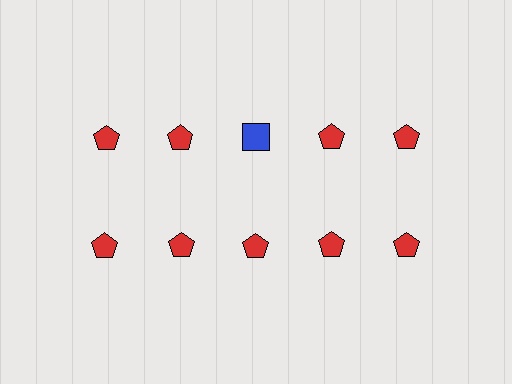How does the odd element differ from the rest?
It differs in both color (blue instead of red) and shape (square instead of pentagon).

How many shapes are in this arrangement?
There are 10 shapes arranged in a grid pattern.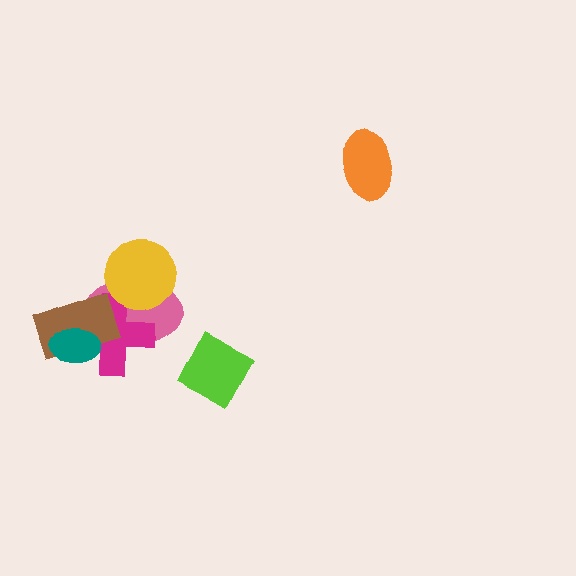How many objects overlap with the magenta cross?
4 objects overlap with the magenta cross.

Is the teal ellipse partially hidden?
No, no other shape covers it.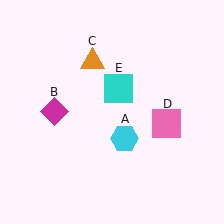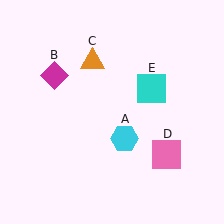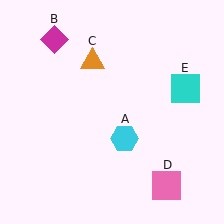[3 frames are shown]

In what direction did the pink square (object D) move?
The pink square (object D) moved down.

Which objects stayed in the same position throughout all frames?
Cyan hexagon (object A) and orange triangle (object C) remained stationary.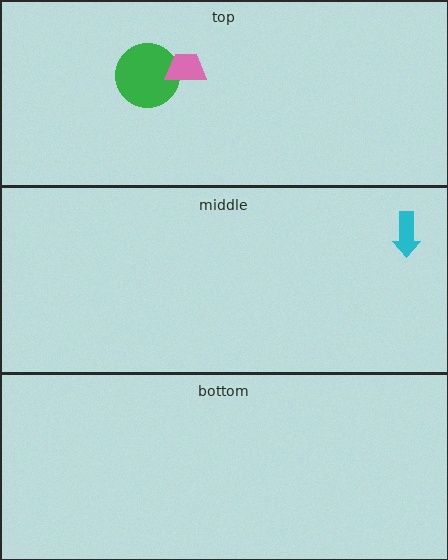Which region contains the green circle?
The top region.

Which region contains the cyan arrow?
The middle region.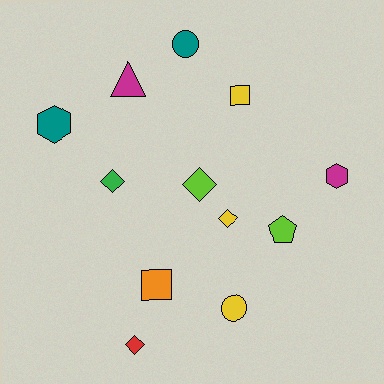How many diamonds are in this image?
There are 4 diamonds.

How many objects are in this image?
There are 12 objects.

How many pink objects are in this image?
There are no pink objects.